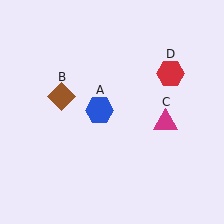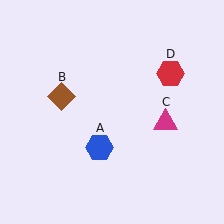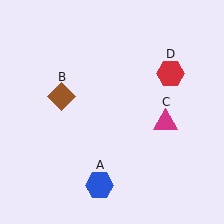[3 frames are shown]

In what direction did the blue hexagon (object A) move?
The blue hexagon (object A) moved down.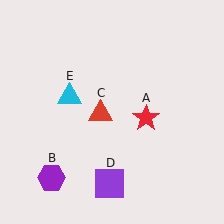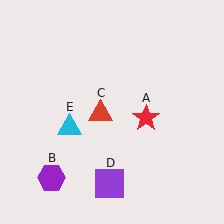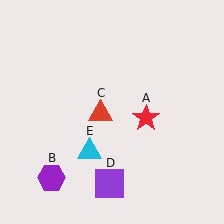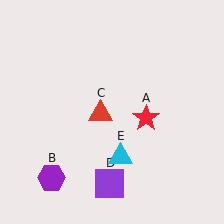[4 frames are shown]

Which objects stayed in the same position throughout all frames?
Red star (object A) and purple hexagon (object B) and red triangle (object C) and purple square (object D) remained stationary.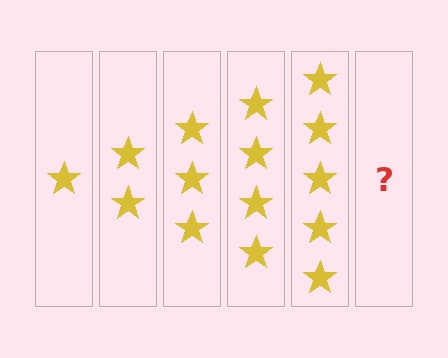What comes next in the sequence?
The next element should be 6 stars.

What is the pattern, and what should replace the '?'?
The pattern is that each step adds one more star. The '?' should be 6 stars.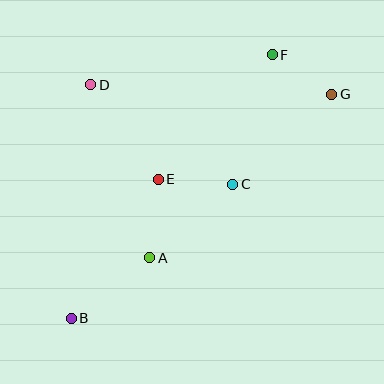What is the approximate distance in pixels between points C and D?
The distance between C and D is approximately 173 pixels.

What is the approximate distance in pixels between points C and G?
The distance between C and G is approximately 134 pixels.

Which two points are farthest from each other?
Points B and G are farthest from each other.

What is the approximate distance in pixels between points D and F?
The distance between D and F is approximately 184 pixels.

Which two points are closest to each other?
Points F and G are closest to each other.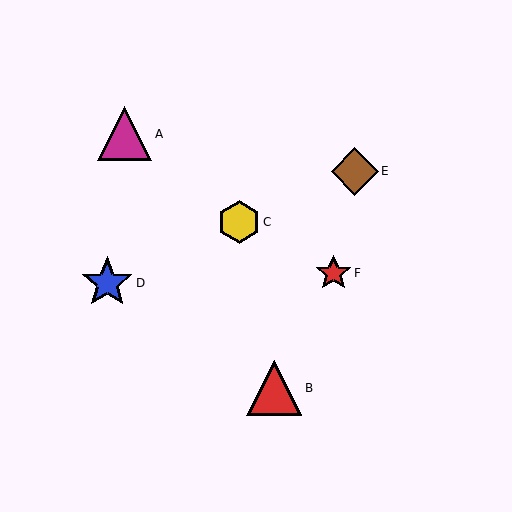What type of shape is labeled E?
Shape E is a brown diamond.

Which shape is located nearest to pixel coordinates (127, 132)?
The magenta triangle (labeled A) at (125, 134) is nearest to that location.